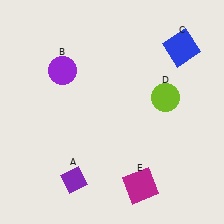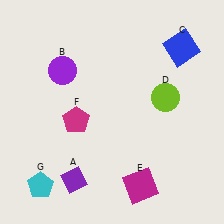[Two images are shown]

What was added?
A magenta pentagon (F), a cyan pentagon (G) were added in Image 2.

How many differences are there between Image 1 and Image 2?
There are 2 differences between the two images.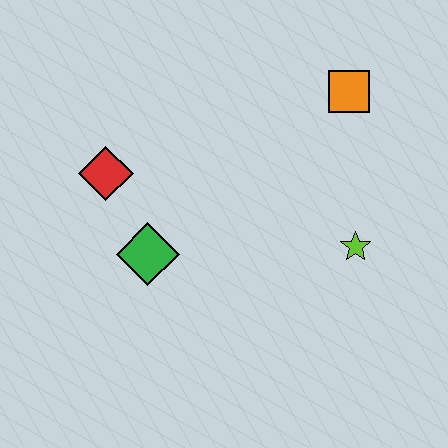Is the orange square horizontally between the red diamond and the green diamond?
No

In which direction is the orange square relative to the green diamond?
The orange square is to the right of the green diamond.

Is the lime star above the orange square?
No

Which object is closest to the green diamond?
The red diamond is closest to the green diamond.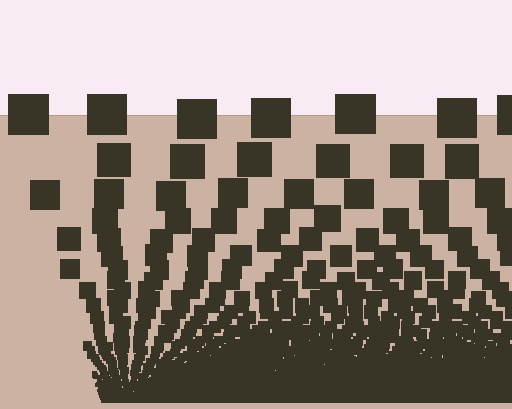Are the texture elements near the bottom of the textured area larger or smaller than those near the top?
Smaller. The gradient is inverted — elements near the bottom are smaller and denser.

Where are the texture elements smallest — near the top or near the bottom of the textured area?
Near the bottom.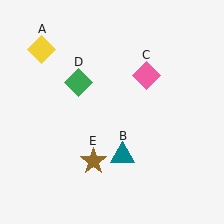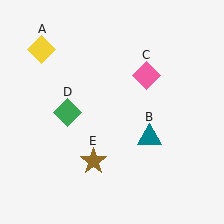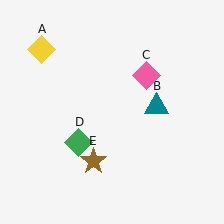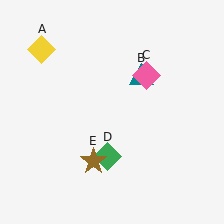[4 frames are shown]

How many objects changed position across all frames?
2 objects changed position: teal triangle (object B), green diamond (object D).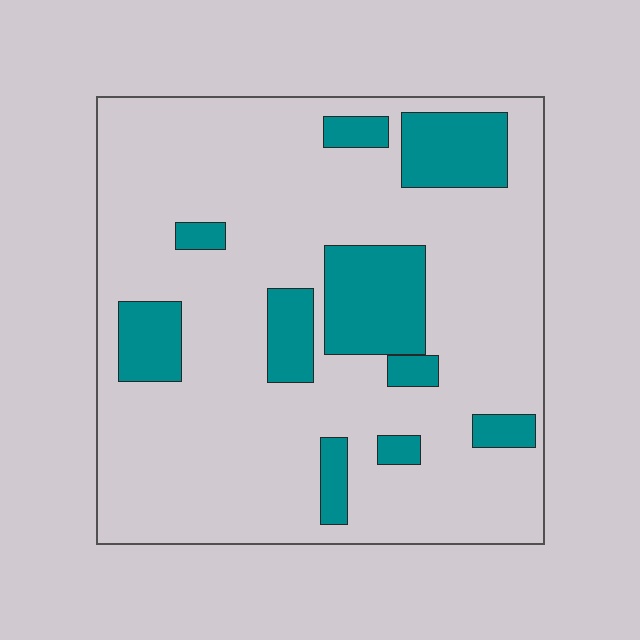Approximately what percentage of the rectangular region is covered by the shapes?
Approximately 20%.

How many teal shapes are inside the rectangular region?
10.